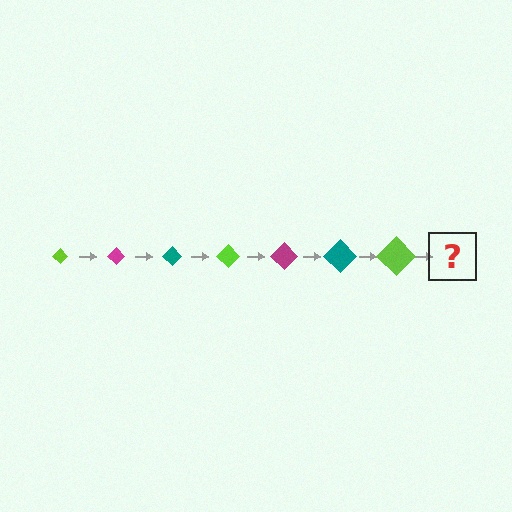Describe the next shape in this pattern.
It should be a magenta diamond, larger than the previous one.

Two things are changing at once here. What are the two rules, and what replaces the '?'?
The two rules are that the diamond grows larger each step and the color cycles through lime, magenta, and teal. The '?' should be a magenta diamond, larger than the previous one.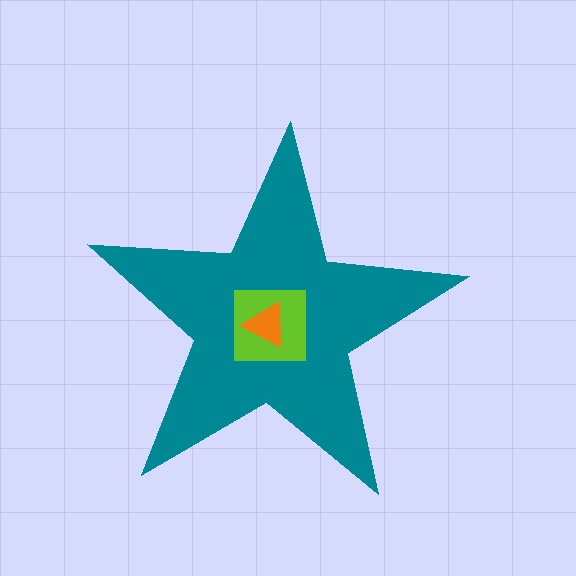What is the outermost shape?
The teal star.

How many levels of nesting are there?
3.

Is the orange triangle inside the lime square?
Yes.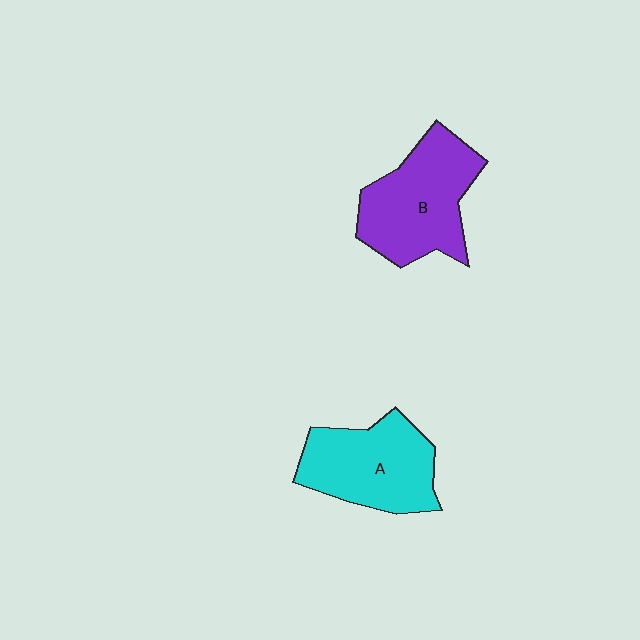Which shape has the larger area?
Shape B (purple).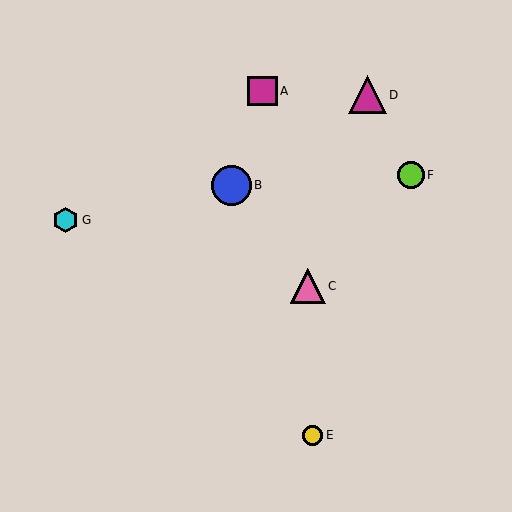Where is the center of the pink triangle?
The center of the pink triangle is at (308, 286).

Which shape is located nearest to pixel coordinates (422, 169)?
The lime circle (labeled F) at (411, 175) is nearest to that location.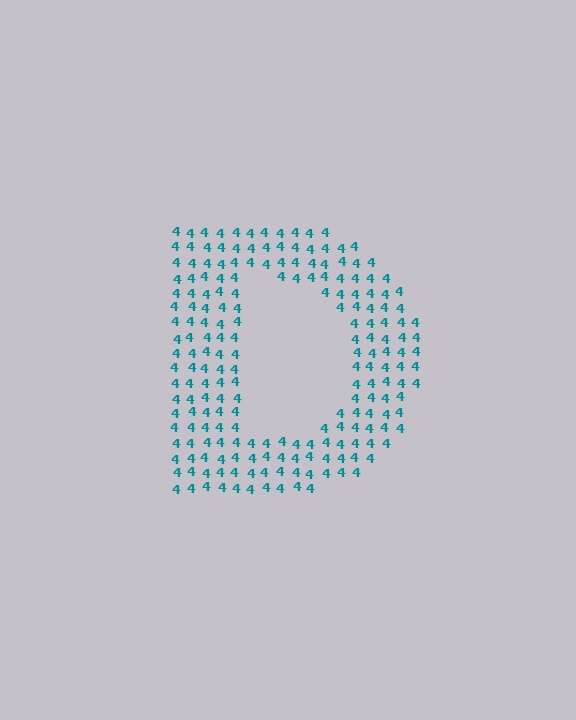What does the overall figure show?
The overall figure shows the letter D.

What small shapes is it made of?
It is made of small digit 4's.